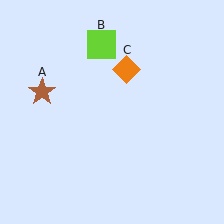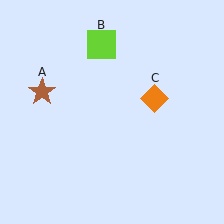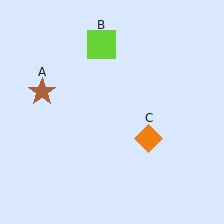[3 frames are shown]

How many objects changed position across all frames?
1 object changed position: orange diamond (object C).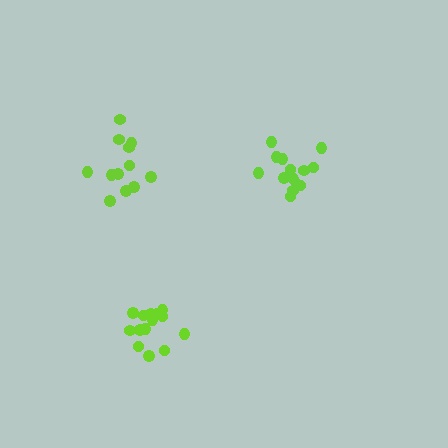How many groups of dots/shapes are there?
There are 3 groups.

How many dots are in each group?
Group 1: 14 dots, Group 2: 14 dots, Group 3: 12 dots (40 total).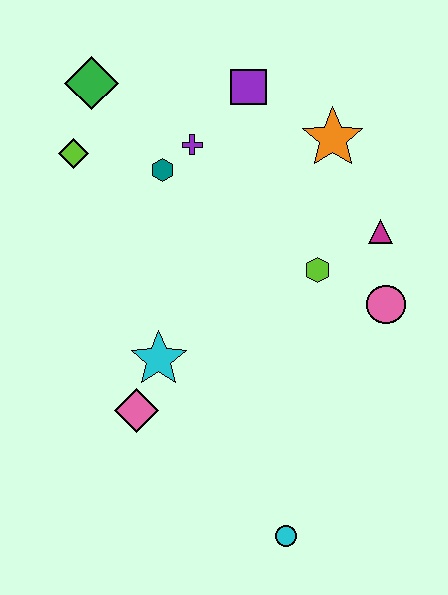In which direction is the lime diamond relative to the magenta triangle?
The lime diamond is to the left of the magenta triangle.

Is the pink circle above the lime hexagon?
No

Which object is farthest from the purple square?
The cyan circle is farthest from the purple square.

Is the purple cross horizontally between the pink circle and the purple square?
No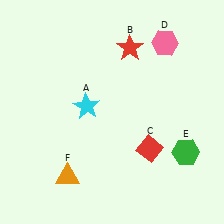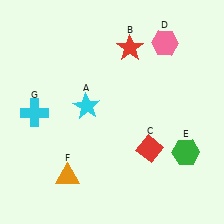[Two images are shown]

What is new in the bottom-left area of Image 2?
A cyan cross (G) was added in the bottom-left area of Image 2.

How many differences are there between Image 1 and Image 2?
There is 1 difference between the two images.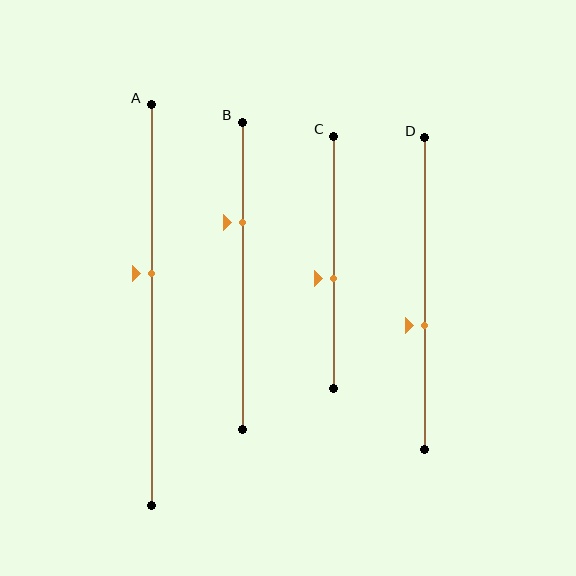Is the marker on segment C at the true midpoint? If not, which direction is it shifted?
No, the marker on segment C is shifted downward by about 6% of the segment length.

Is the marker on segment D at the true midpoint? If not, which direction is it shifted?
No, the marker on segment D is shifted downward by about 10% of the segment length.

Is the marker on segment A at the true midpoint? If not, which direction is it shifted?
No, the marker on segment A is shifted upward by about 8% of the segment length.